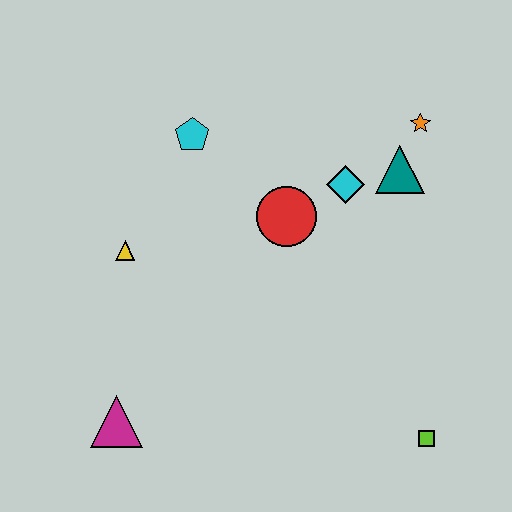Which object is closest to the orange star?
The teal triangle is closest to the orange star.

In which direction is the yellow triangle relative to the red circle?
The yellow triangle is to the left of the red circle.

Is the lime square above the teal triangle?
No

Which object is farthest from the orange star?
The magenta triangle is farthest from the orange star.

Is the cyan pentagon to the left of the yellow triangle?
No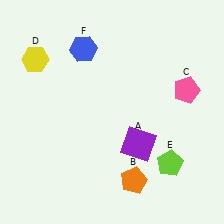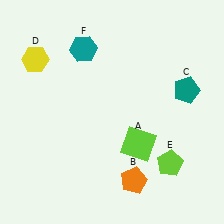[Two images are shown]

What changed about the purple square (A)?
In Image 1, A is purple. In Image 2, it changed to lime.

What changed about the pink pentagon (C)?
In Image 1, C is pink. In Image 2, it changed to teal.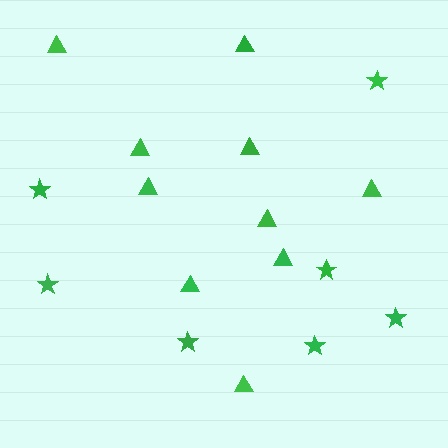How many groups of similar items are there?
There are 2 groups: one group of triangles (10) and one group of stars (7).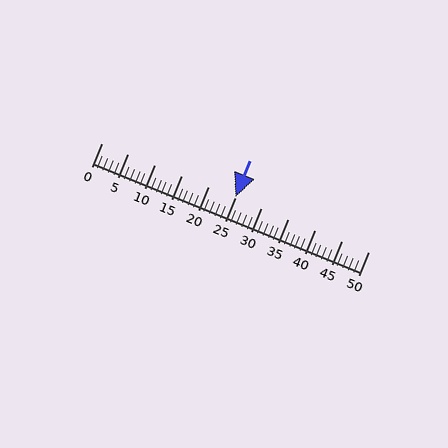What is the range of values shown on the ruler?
The ruler shows values from 0 to 50.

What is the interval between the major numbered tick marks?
The major tick marks are spaced 5 units apart.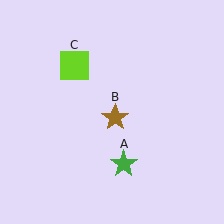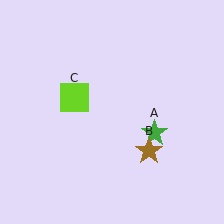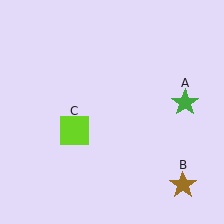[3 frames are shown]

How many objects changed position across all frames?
3 objects changed position: green star (object A), brown star (object B), lime square (object C).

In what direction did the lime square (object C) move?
The lime square (object C) moved down.